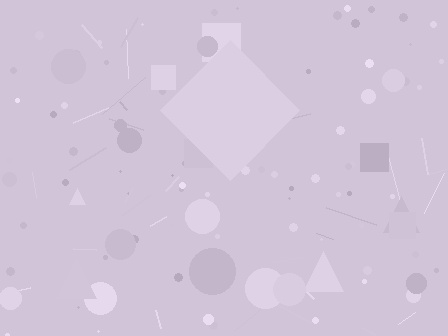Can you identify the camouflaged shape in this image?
The camouflaged shape is a diamond.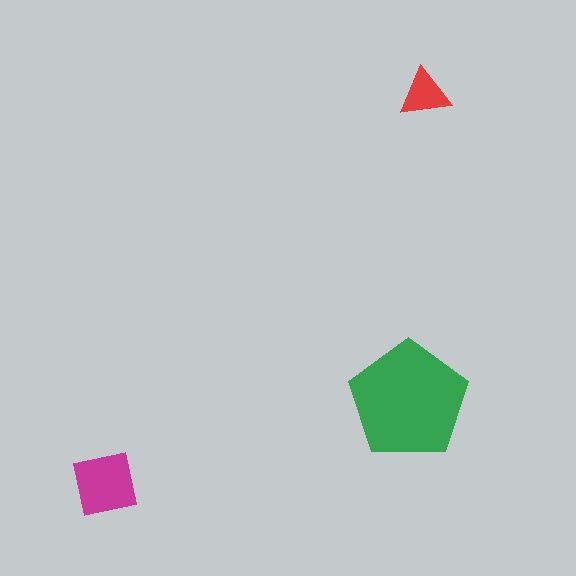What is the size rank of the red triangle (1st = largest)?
3rd.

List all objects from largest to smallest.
The green pentagon, the magenta square, the red triangle.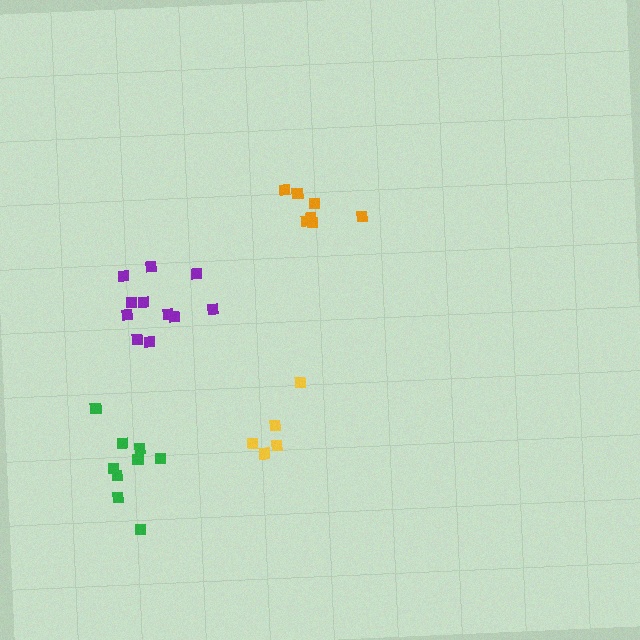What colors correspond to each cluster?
The clusters are colored: orange, purple, green, yellow.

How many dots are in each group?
Group 1: 7 dots, Group 2: 11 dots, Group 3: 9 dots, Group 4: 5 dots (32 total).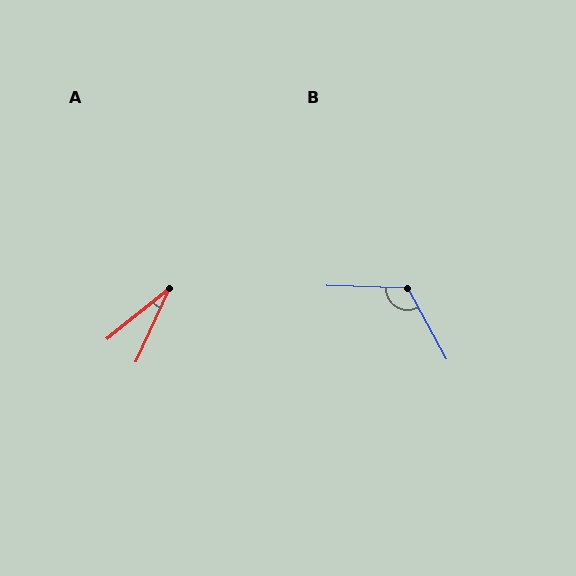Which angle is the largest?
B, at approximately 120 degrees.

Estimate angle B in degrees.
Approximately 120 degrees.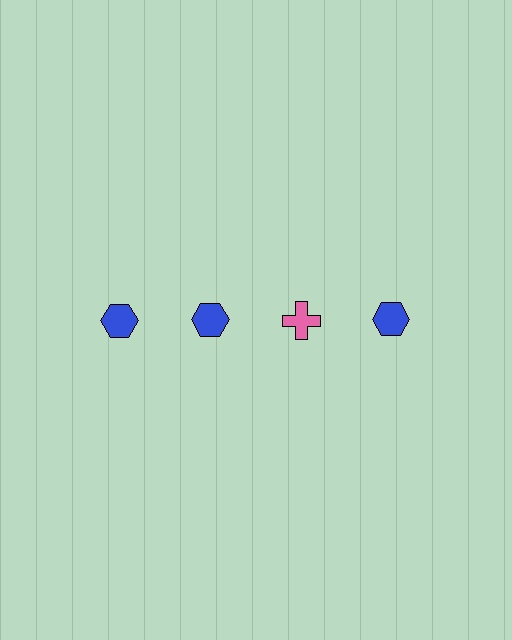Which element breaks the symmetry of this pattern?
The pink cross in the top row, center column breaks the symmetry. All other shapes are blue hexagons.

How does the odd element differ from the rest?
It differs in both color (pink instead of blue) and shape (cross instead of hexagon).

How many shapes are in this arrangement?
There are 4 shapes arranged in a grid pattern.